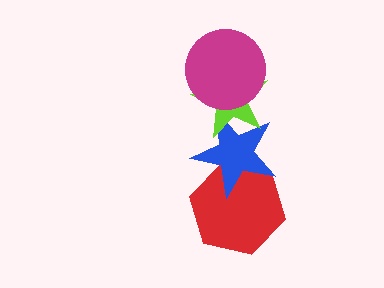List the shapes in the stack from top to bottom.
From top to bottom: the magenta circle, the lime star, the blue star, the red hexagon.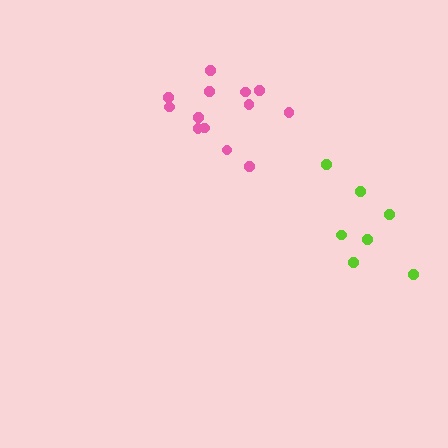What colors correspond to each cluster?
The clusters are colored: pink, lime.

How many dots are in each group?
Group 1: 13 dots, Group 2: 7 dots (20 total).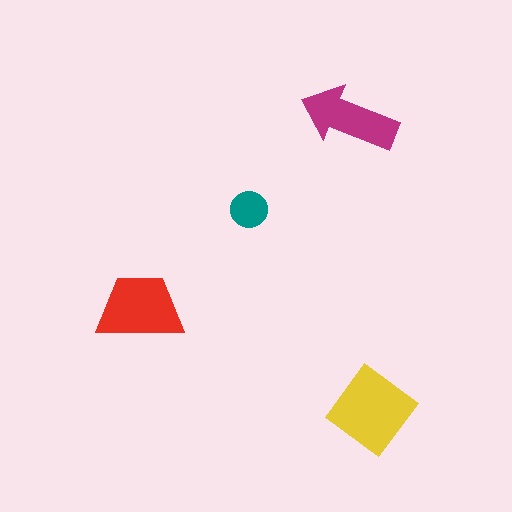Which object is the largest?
The yellow diamond.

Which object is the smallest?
The teal circle.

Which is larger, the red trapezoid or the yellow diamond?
The yellow diamond.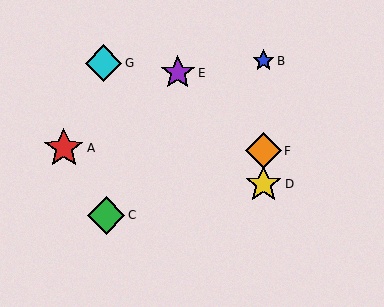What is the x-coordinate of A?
Object A is at x≈64.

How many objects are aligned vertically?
3 objects (B, D, F) are aligned vertically.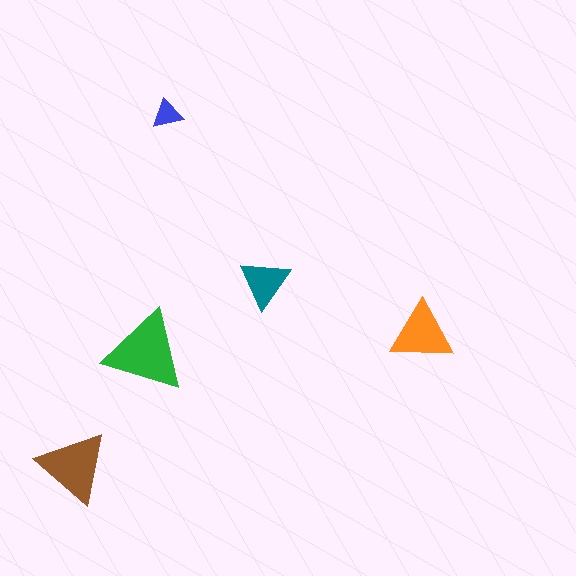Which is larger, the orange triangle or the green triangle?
The green one.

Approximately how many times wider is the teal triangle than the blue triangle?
About 1.5 times wider.